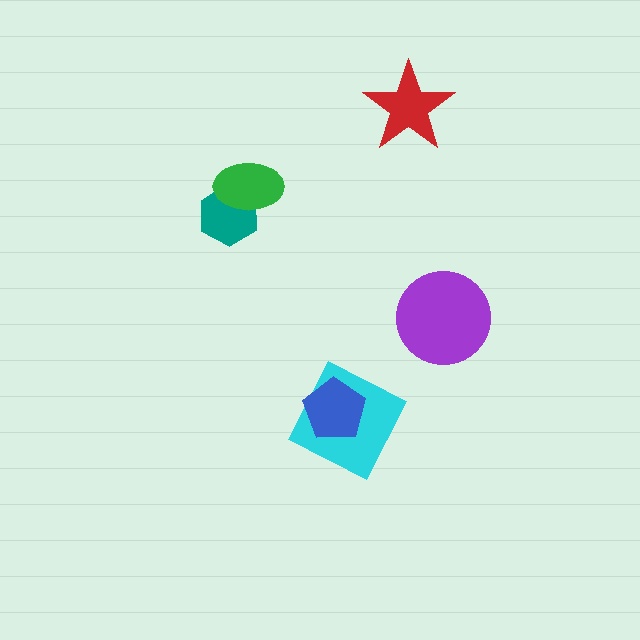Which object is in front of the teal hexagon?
The green ellipse is in front of the teal hexagon.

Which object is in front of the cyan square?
The blue pentagon is in front of the cyan square.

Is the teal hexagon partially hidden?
Yes, it is partially covered by another shape.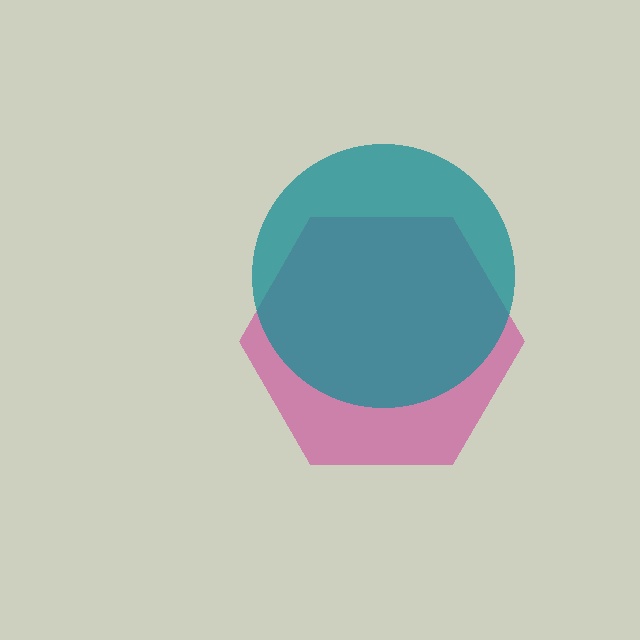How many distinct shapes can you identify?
There are 2 distinct shapes: a magenta hexagon, a teal circle.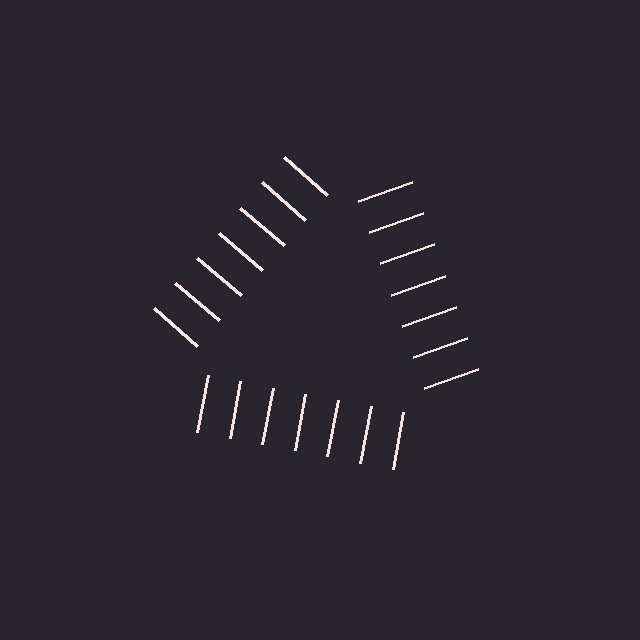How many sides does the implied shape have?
3 sides — the line-ends trace a triangle.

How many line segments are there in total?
21 — 7 along each of the 3 edges.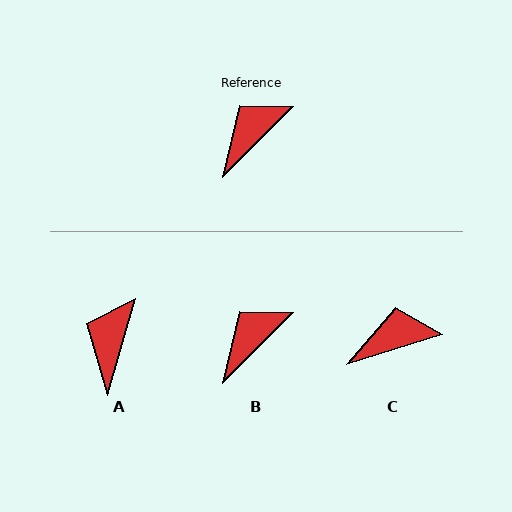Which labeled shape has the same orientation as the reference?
B.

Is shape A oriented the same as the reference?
No, it is off by about 29 degrees.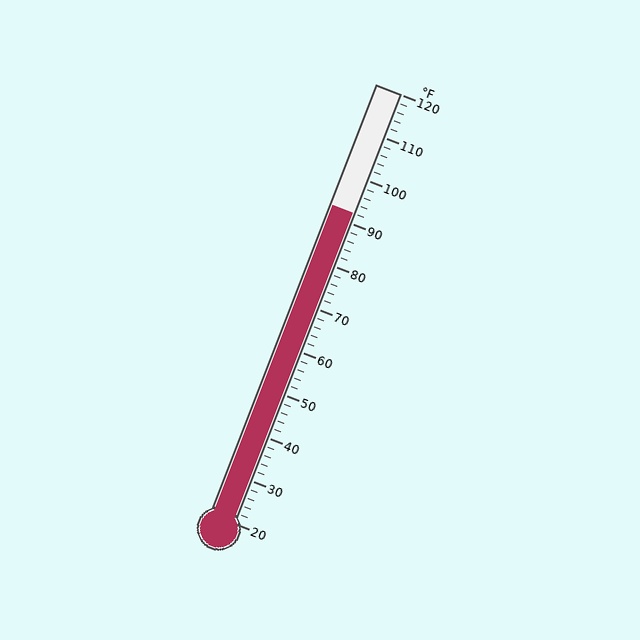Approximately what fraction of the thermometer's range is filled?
The thermometer is filled to approximately 70% of its range.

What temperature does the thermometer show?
The thermometer shows approximately 92°F.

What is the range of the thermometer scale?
The thermometer scale ranges from 20°F to 120°F.